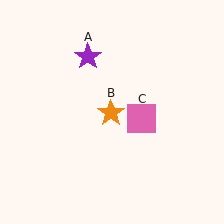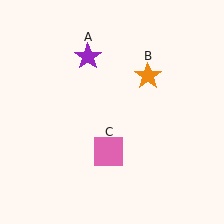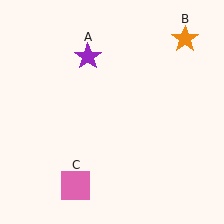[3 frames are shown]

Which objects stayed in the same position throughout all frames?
Purple star (object A) remained stationary.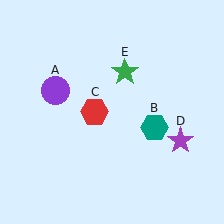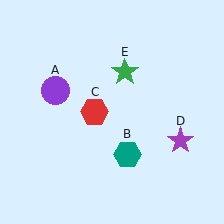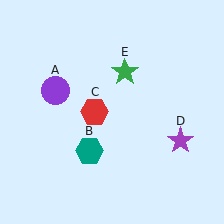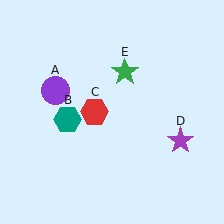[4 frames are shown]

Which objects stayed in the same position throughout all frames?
Purple circle (object A) and red hexagon (object C) and purple star (object D) and green star (object E) remained stationary.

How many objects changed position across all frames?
1 object changed position: teal hexagon (object B).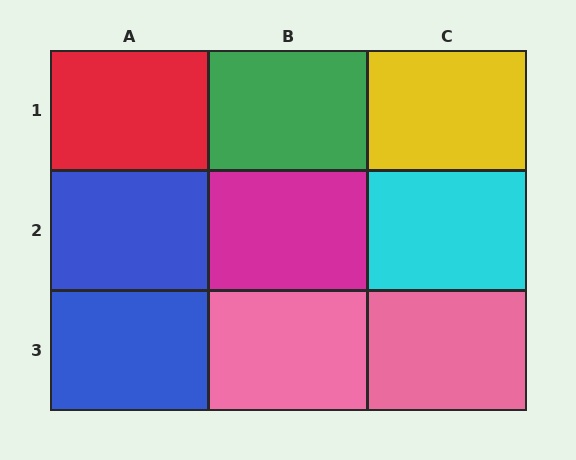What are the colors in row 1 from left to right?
Red, green, yellow.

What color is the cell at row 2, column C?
Cyan.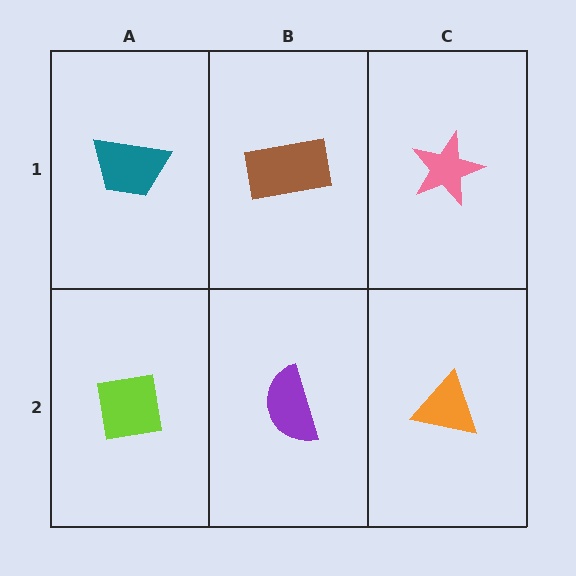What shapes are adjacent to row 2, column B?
A brown rectangle (row 1, column B), a lime square (row 2, column A), an orange triangle (row 2, column C).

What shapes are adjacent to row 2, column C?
A pink star (row 1, column C), a purple semicircle (row 2, column B).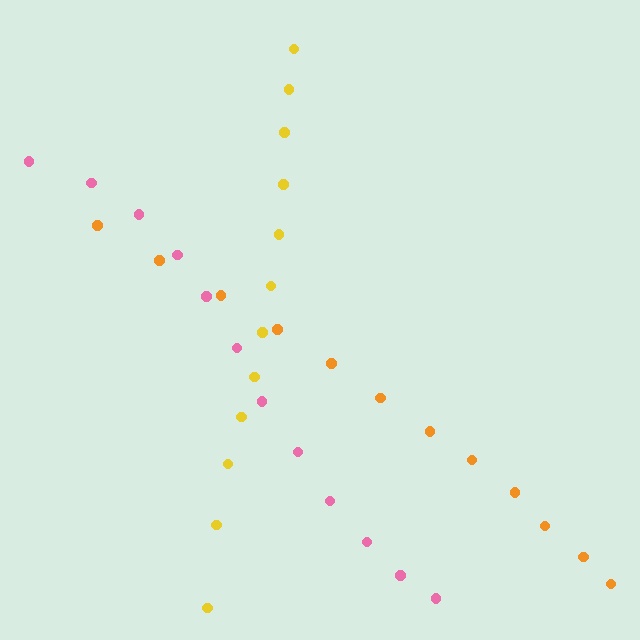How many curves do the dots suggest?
There are 3 distinct paths.